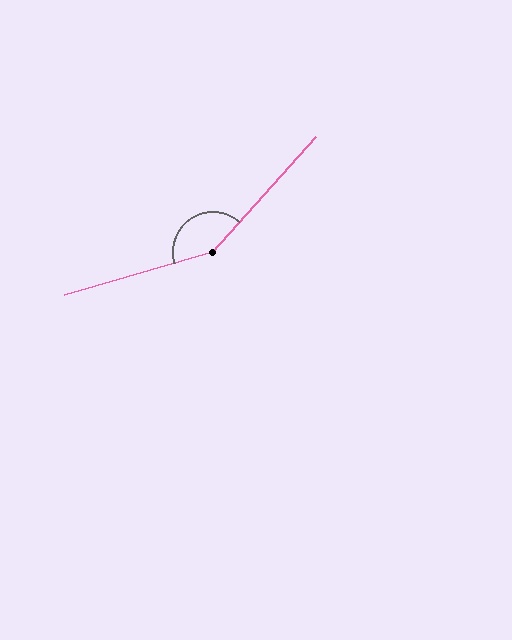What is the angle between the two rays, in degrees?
Approximately 148 degrees.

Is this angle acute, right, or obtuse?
It is obtuse.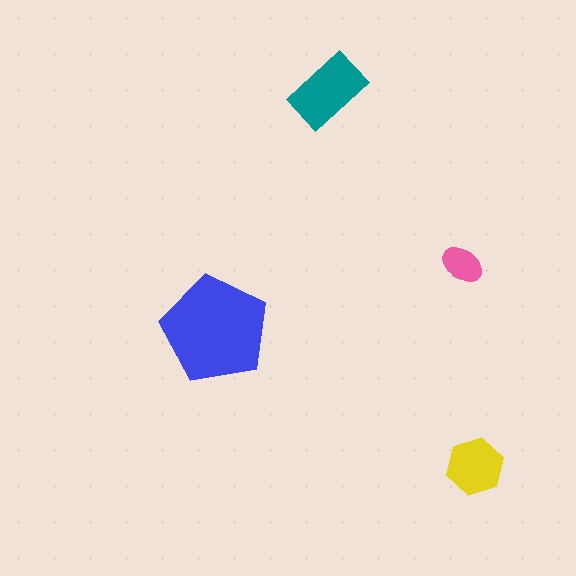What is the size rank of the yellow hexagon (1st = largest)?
3rd.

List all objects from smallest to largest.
The pink ellipse, the yellow hexagon, the teal rectangle, the blue pentagon.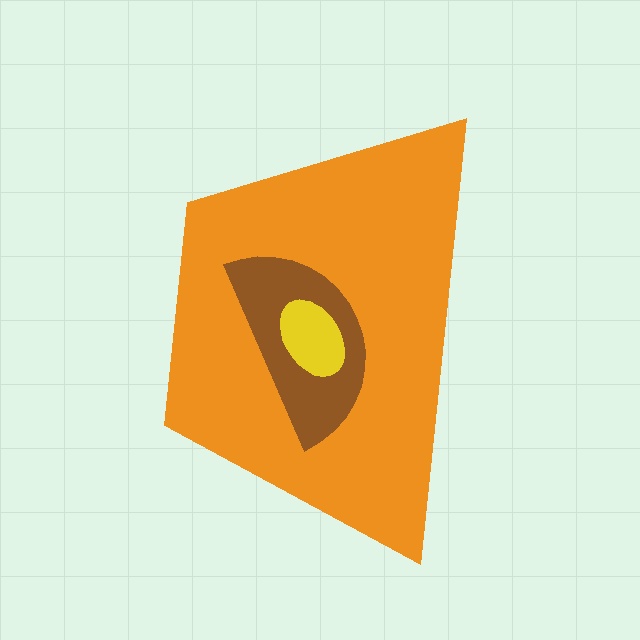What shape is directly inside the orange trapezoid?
The brown semicircle.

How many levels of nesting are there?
3.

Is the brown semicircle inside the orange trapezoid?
Yes.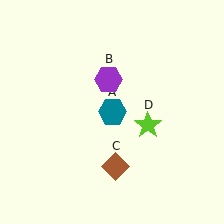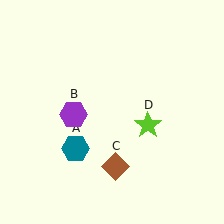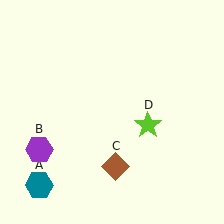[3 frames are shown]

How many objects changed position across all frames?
2 objects changed position: teal hexagon (object A), purple hexagon (object B).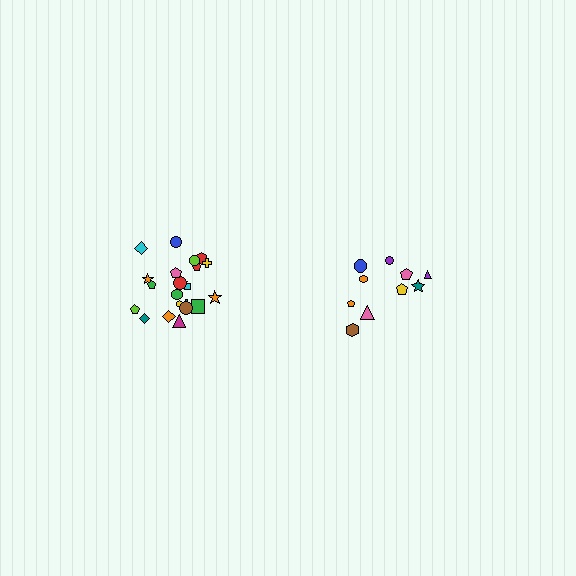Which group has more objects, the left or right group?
The left group.